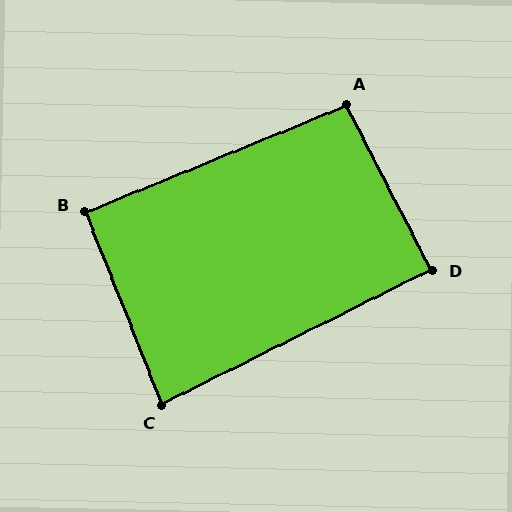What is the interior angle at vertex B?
Approximately 91 degrees (approximately right).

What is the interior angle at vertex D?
Approximately 89 degrees (approximately right).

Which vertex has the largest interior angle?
A, at approximately 95 degrees.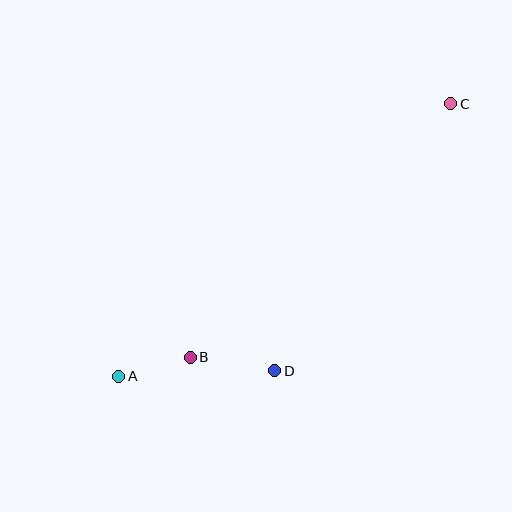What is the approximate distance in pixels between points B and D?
The distance between B and D is approximately 86 pixels.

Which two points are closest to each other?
Points A and B are closest to each other.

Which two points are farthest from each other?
Points A and C are farthest from each other.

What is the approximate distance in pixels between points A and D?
The distance between A and D is approximately 156 pixels.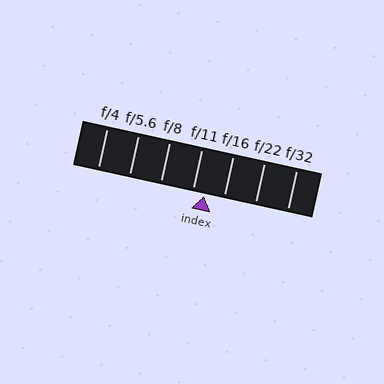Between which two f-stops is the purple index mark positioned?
The index mark is between f/11 and f/16.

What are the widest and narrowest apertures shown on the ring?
The widest aperture shown is f/4 and the narrowest is f/32.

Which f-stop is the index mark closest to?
The index mark is closest to f/11.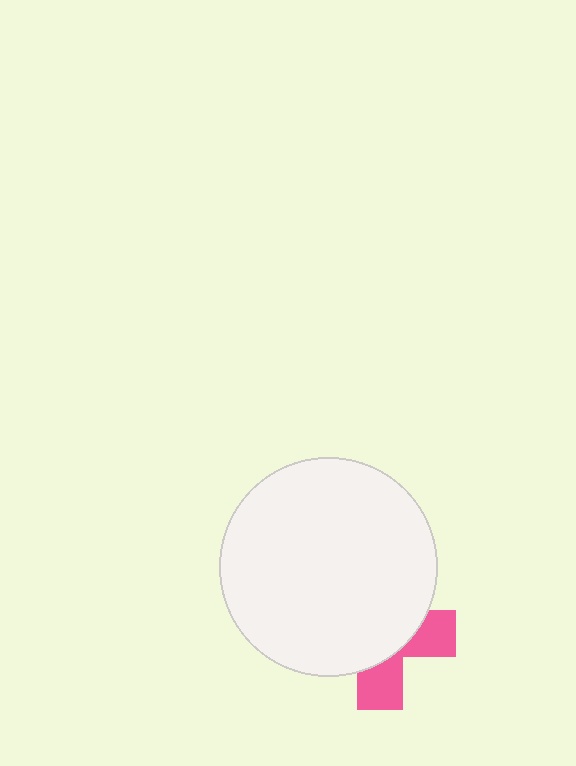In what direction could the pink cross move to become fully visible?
The pink cross could move toward the lower-right. That would shift it out from behind the white circle entirely.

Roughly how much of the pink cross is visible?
A small part of it is visible (roughly 34%).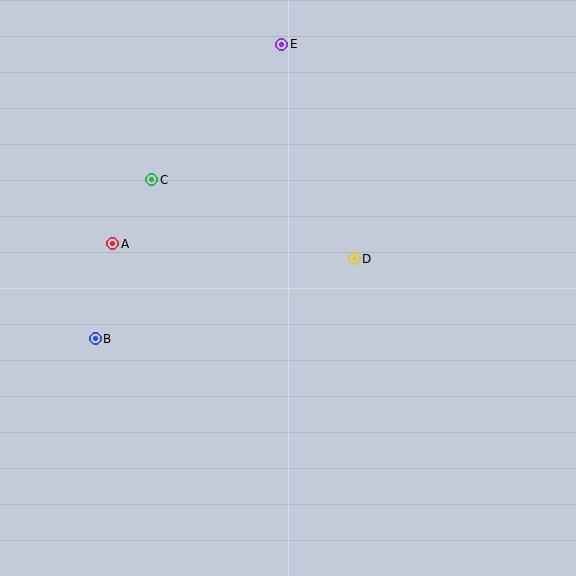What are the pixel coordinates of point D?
Point D is at (354, 259).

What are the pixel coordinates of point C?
Point C is at (152, 180).